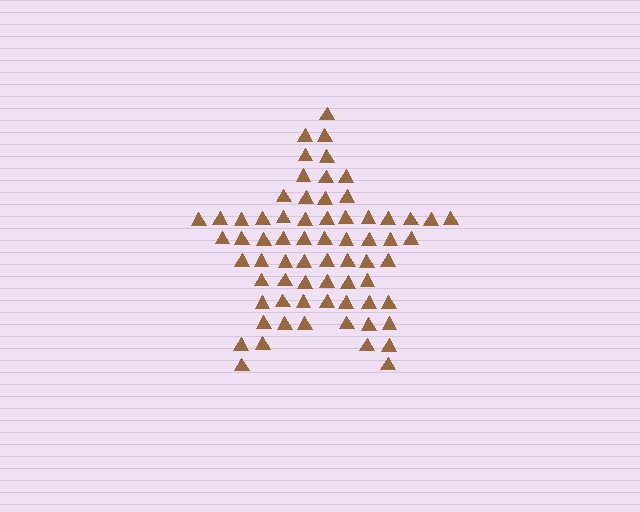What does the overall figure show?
The overall figure shows a star.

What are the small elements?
The small elements are triangles.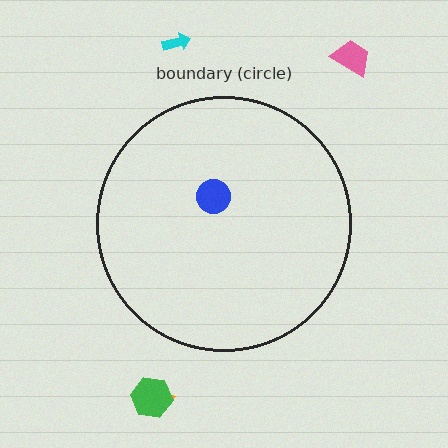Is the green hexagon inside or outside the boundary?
Outside.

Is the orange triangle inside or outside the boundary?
Outside.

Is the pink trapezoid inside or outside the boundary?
Outside.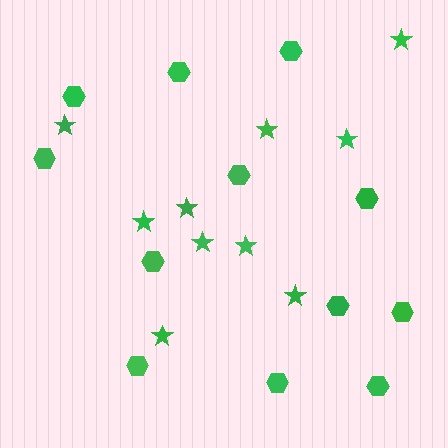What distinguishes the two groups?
There are 2 groups: one group of hexagons (12) and one group of stars (10).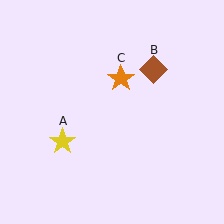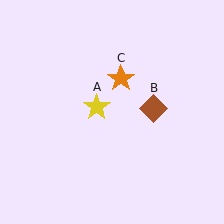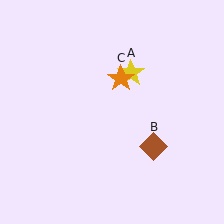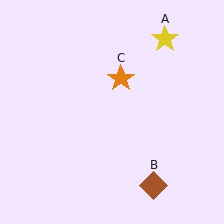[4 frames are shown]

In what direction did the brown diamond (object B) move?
The brown diamond (object B) moved down.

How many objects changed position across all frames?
2 objects changed position: yellow star (object A), brown diamond (object B).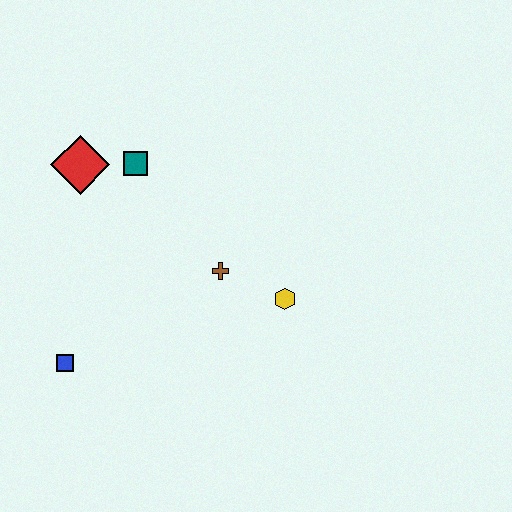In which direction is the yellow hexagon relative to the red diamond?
The yellow hexagon is to the right of the red diamond.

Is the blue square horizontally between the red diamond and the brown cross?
No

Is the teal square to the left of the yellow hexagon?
Yes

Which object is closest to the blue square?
The brown cross is closest to the blue square.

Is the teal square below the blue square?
No